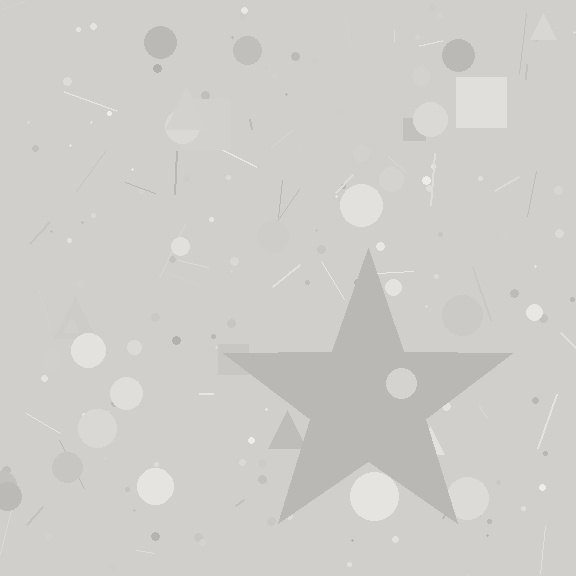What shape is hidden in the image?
A star is hidden in the image.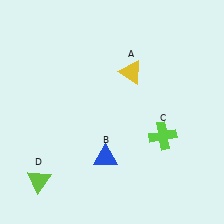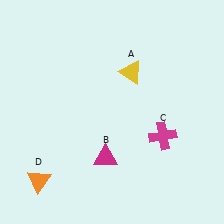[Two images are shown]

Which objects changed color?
B changed from blue to magenta. C changed from lime to magenta. D changed from lime to orange.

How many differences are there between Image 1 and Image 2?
There are 3 differences between the two images.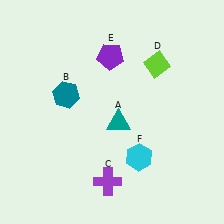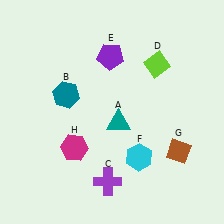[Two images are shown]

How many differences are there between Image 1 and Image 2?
There are 2 differences between the two images.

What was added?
A brown diamond (G), a magenta hexagon (H) were added in Image 2.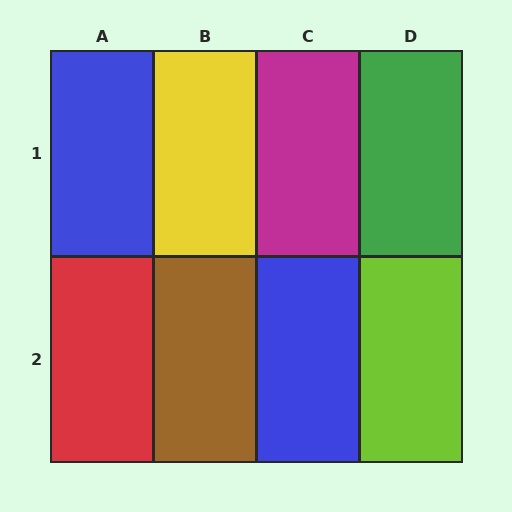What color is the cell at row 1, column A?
Blue.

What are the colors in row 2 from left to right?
Red, brown, blue, lime.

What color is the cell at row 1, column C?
Magenta.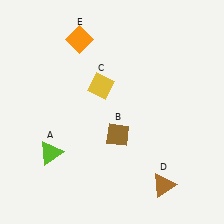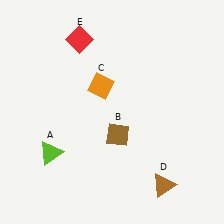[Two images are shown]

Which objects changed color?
C changed from yellow to orange. E changed from orange to red.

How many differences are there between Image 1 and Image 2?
There are 2 differences between the two images.